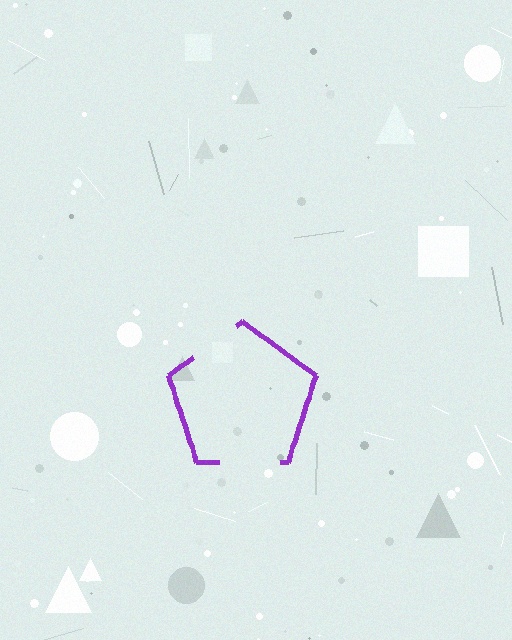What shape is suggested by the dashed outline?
The dashed outline suggests a pentagon.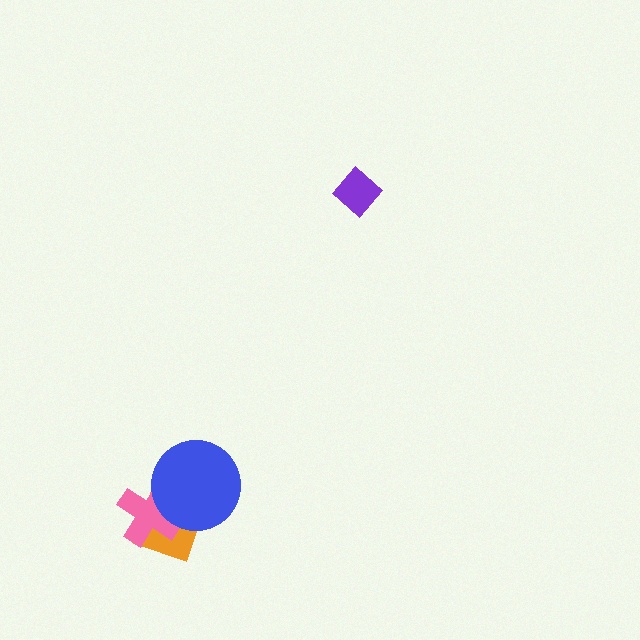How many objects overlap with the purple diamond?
0 objects overlap with the purple diamond.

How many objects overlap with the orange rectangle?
2 objects overlap with the orange rectangle.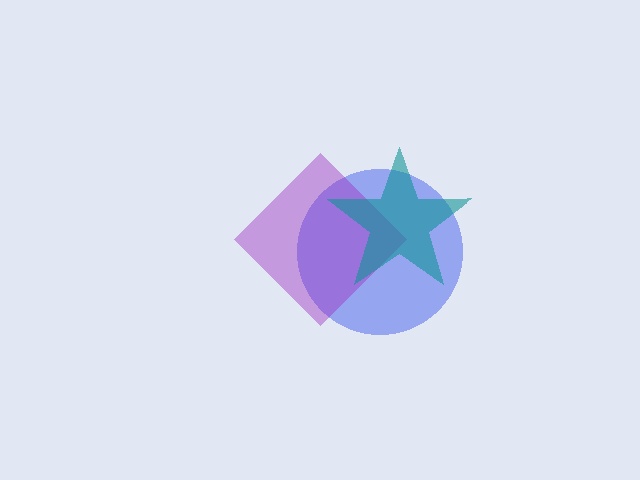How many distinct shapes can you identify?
There are 3 distinct shapes: a blue circle, a purple diamond, a teal star.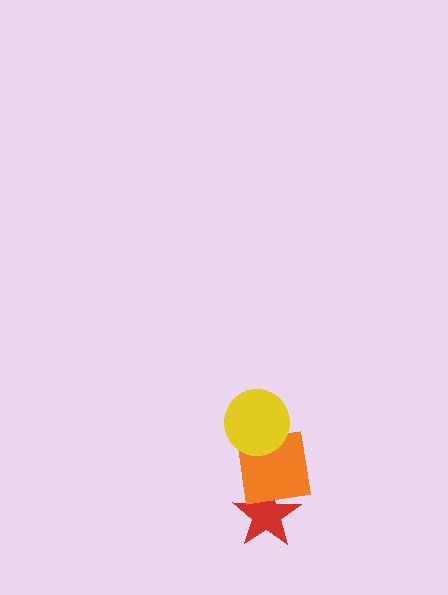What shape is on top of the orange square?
The yellow circle is on top of the orange square.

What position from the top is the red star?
The red star is 3rd from the top.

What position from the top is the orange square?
The orange square is 2nd from the top.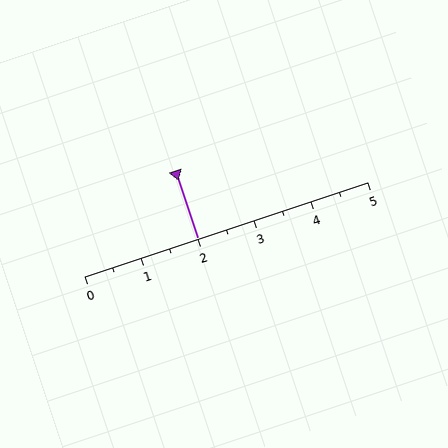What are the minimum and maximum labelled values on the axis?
The axis runs from 0 to 5.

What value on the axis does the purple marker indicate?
The marker indicates approximately 2.